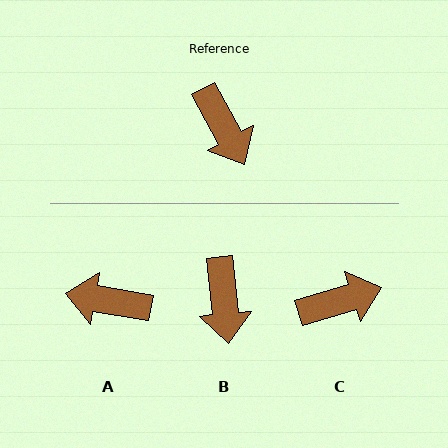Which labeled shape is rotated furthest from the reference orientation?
A, about 128 degrees away.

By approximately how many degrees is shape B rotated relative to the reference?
Approximately 23 degrees clockwise.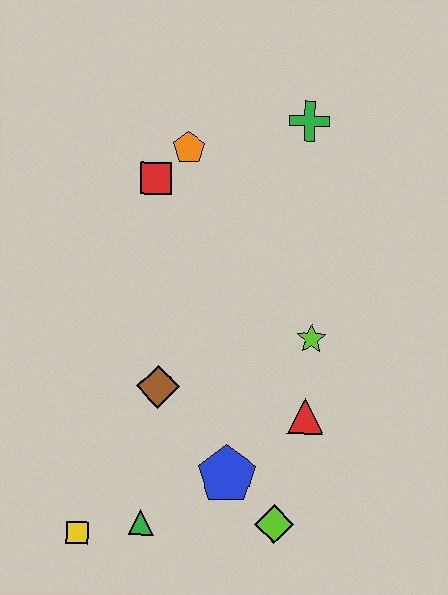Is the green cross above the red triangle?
Yes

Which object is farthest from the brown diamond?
The green cross is farthest from the brown diamond.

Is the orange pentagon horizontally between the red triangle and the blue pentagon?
No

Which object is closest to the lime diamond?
The blue pentagon is closest to the lime diamond.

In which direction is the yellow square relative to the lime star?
The yellow square is to the left of the lime star.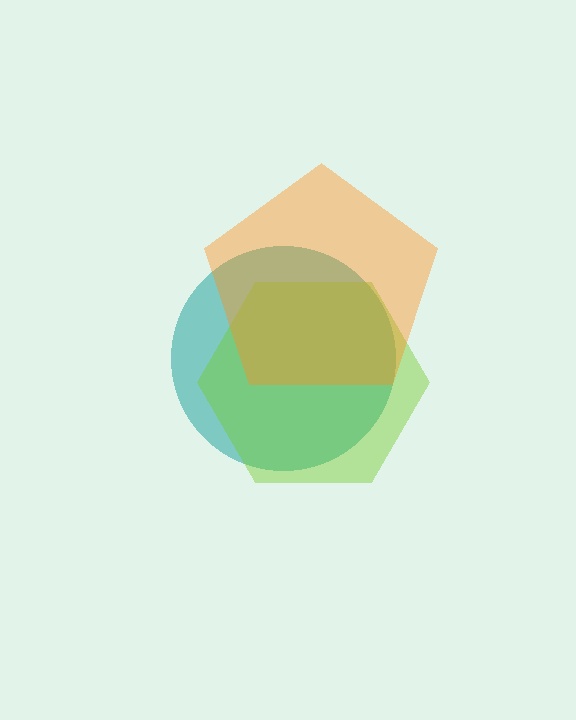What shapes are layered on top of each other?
The layered shapes are: a teal circle, a lime hexagon, an orange pentagon.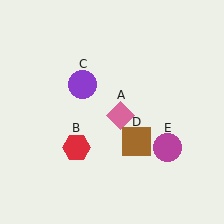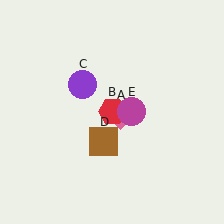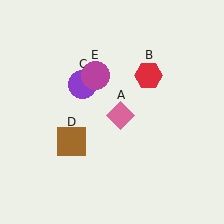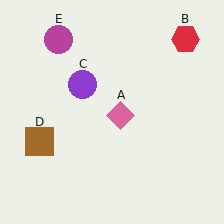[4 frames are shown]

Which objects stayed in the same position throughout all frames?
Pink diamond (object A) and purple circle (object C) remained stationary.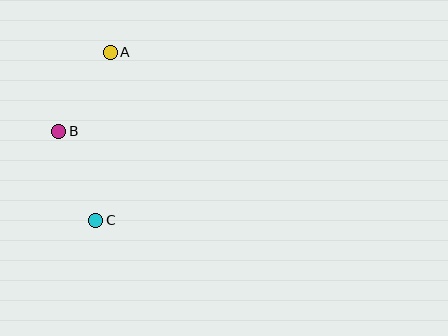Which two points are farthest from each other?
Points A and C are farthest from each other.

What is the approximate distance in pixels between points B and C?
The distance between B and C is approximately 96 pixels.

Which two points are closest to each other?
Points A and B are closest to each other.